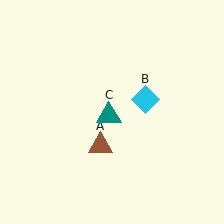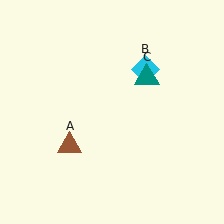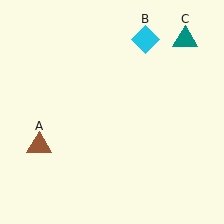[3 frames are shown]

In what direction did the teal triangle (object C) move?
The teal triangle (object C) moved up and to the right.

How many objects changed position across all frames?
3 objects changed position: brown triangle (object A), cyan diamond (object B), teal triangle (object C).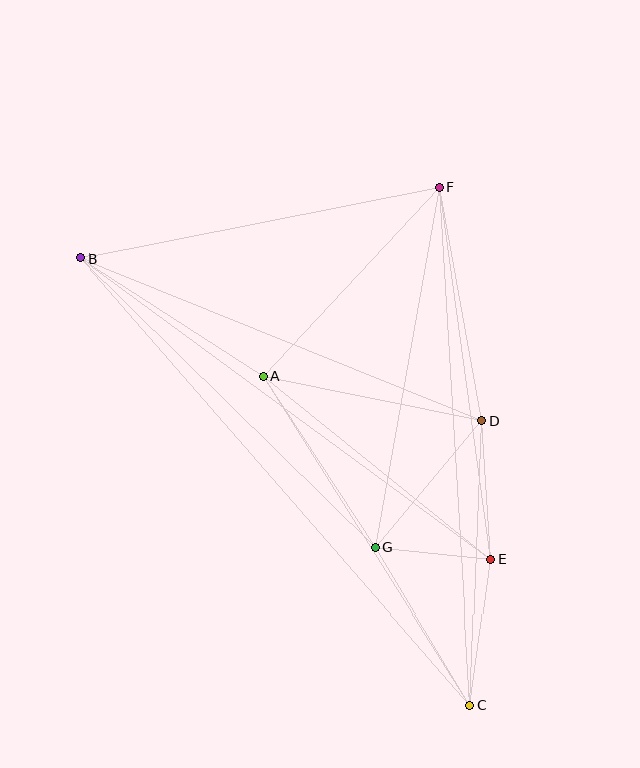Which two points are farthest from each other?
Points B and C are farthest from each other.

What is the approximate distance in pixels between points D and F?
The distance between D and F is approximately 237 pixels.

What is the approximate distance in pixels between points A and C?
The distance between A and C is approximately 389 pixels.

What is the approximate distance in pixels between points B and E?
The distance between B and E is approximately 508 pixels.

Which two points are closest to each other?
Points E and G are closest to each other.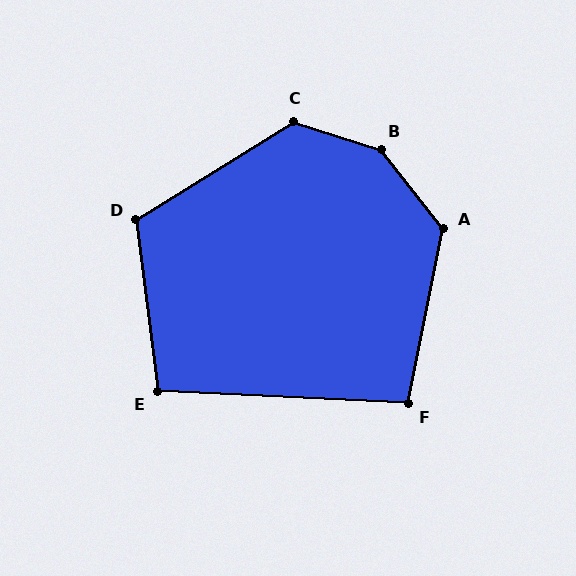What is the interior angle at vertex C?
Approximately 130 degrees (obtuse).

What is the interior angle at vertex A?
Approximately 130 degrees (obtuse).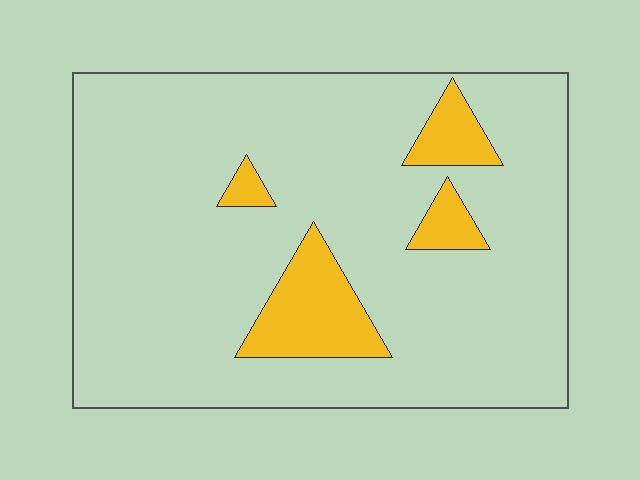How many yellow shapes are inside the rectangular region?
4.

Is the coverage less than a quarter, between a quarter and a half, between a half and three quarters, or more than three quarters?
Less than a quarter.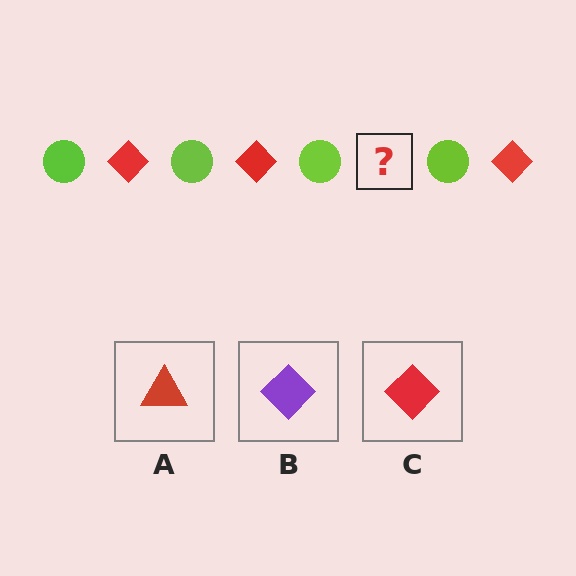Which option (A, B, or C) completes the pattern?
C.